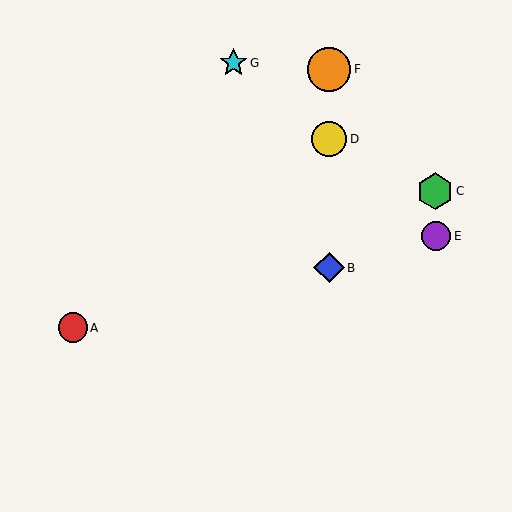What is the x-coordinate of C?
Object C is at x≈435.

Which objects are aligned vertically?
Objects B, D, F are aligned vertically.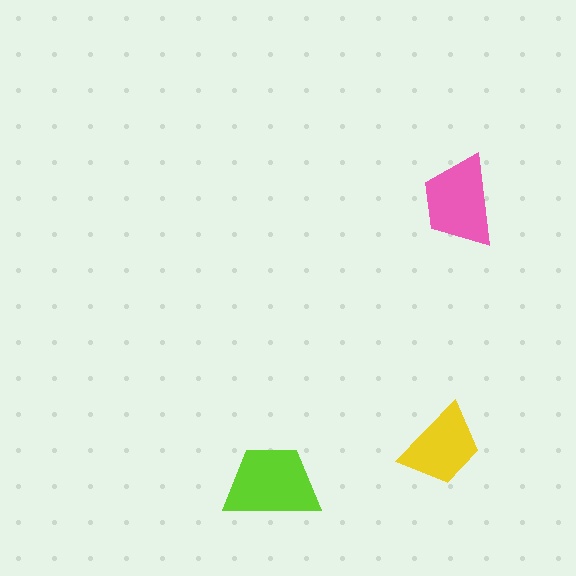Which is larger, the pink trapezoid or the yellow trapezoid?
The pink one.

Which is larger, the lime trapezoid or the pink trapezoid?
The lime one.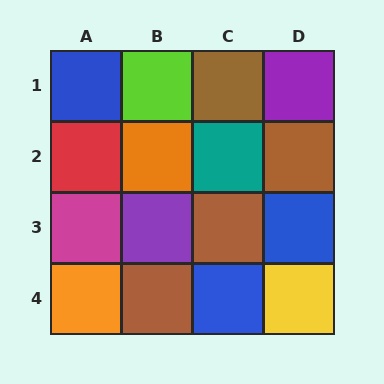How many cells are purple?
2 cells are purple.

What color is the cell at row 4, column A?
Orange.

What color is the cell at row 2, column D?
Brown.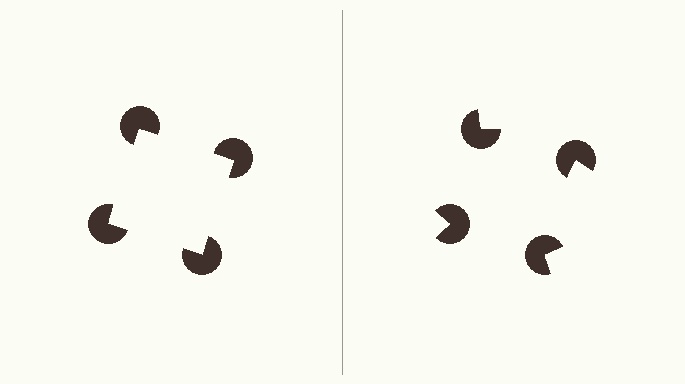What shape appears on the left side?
An illusory square.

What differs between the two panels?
The pac-man discs are positioned identically on both sides; only the wedge orientations differ. On the left they align to a square; on the right they are misaligned.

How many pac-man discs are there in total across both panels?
8 — 4 on each side.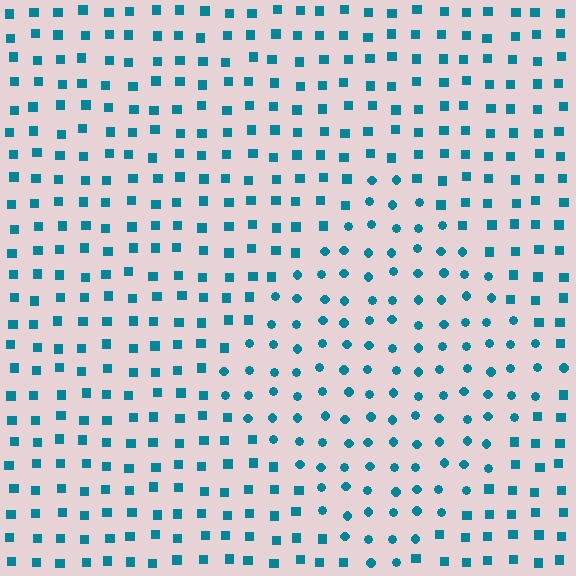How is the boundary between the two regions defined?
The boundary is defined by a change in element shape: circles inside vs. squares outside. All elements share the same color and spacing.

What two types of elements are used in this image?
The image uses circles inside the diamond region and squares outside it.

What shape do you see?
I see a diamond.